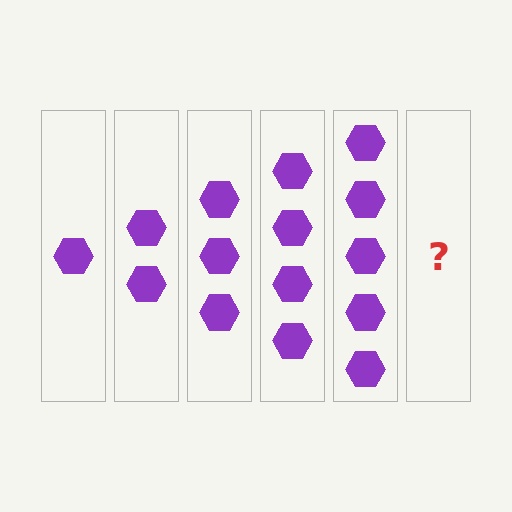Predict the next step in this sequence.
The next step is 6 hexagons.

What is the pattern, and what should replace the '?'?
The pattern is that each step adds one more hexagon. The '?' should be 6 hexagons.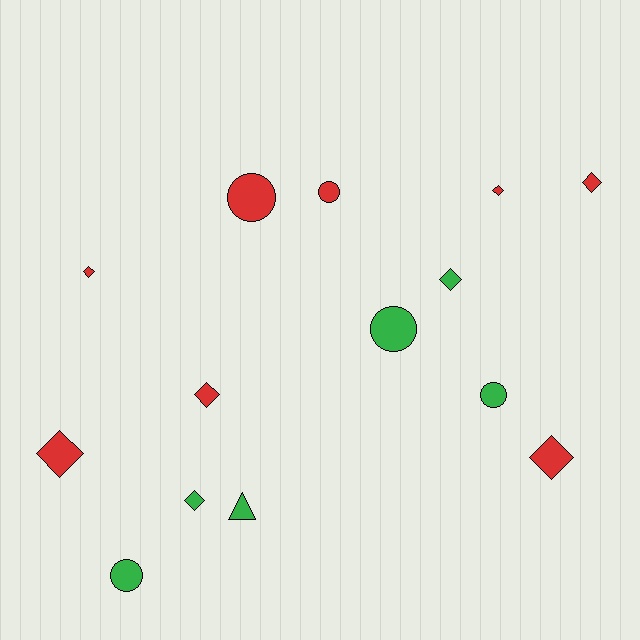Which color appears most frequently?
Red, with 8 objects.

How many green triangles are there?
There is 1 green triangle.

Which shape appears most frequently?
Diamond, with 8 objects.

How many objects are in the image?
There are 14 objects.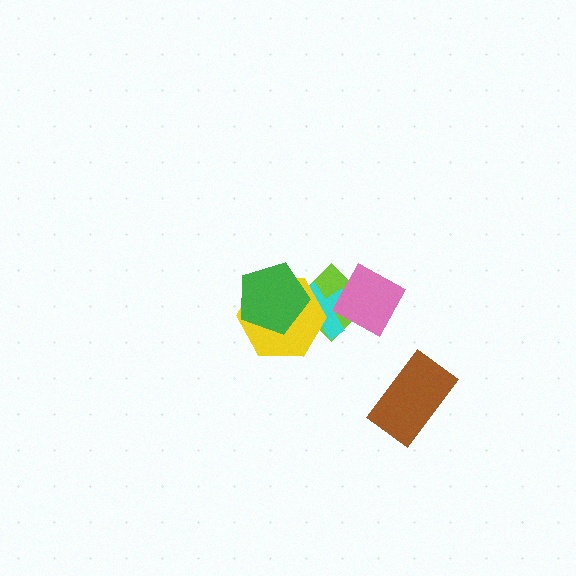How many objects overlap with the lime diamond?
4 objects overlap with the lime diamond.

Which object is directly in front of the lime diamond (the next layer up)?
The cyan cross is directly in front of the lime diamond.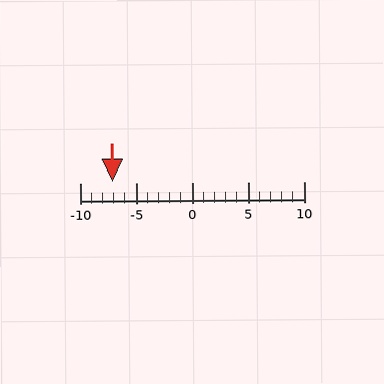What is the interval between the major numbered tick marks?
The major tick marks are spaced 5 units apart.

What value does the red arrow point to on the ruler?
The red arrow points to approximately -7.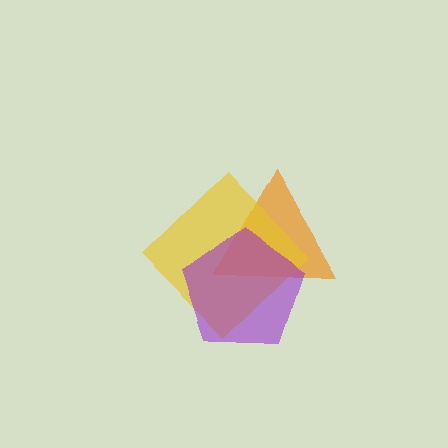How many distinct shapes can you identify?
There are 3 distinct shapes: an orange triangle, a yellow diamond, a purple pentagon.